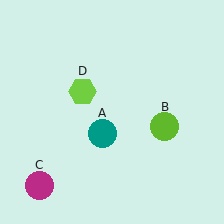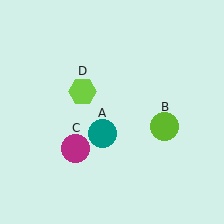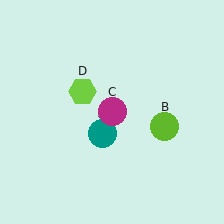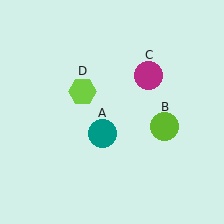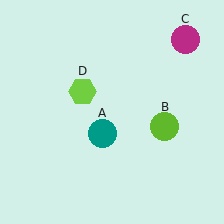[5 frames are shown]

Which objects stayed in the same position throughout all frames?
Teal circle (object A) and lime circle (object B) and lime hexagon (object D) remained stationary.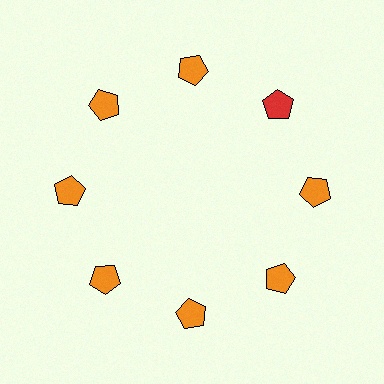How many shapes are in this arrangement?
There are 8 shapes arranged in a ring pattern.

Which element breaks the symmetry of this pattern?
The red pentagon at roughly the 2 o'clock position breaks the symmetry. All other shapes are orange pentagons.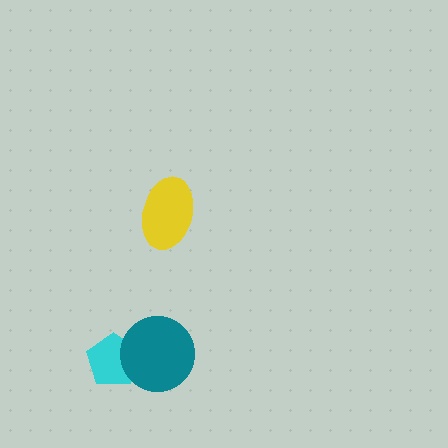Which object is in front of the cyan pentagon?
The teal circle is in front of the cyan pentagon.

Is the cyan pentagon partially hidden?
Yes, it is partially covered by another shape.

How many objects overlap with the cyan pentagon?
1 object overlaps with the cyan pentagon.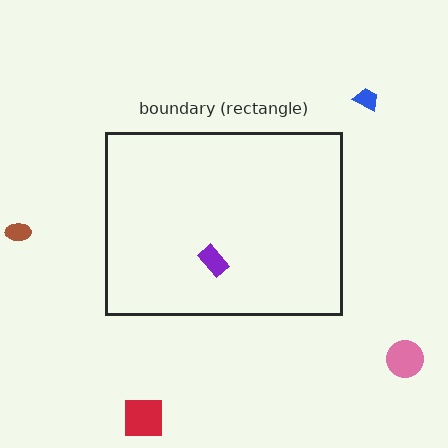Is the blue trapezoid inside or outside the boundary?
Outside.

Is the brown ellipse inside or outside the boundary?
Outside.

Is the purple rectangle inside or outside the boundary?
Inside.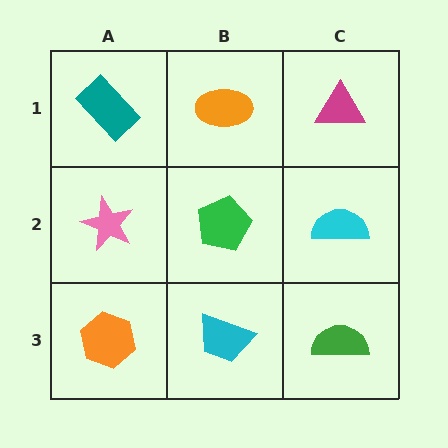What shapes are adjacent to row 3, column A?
A pink star (row 2, column A), a cyan trapezoid (row 3, column B).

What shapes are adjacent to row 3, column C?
A cyan semicircle (row 2, column C), a cyan trapezoid (row 3, column B).